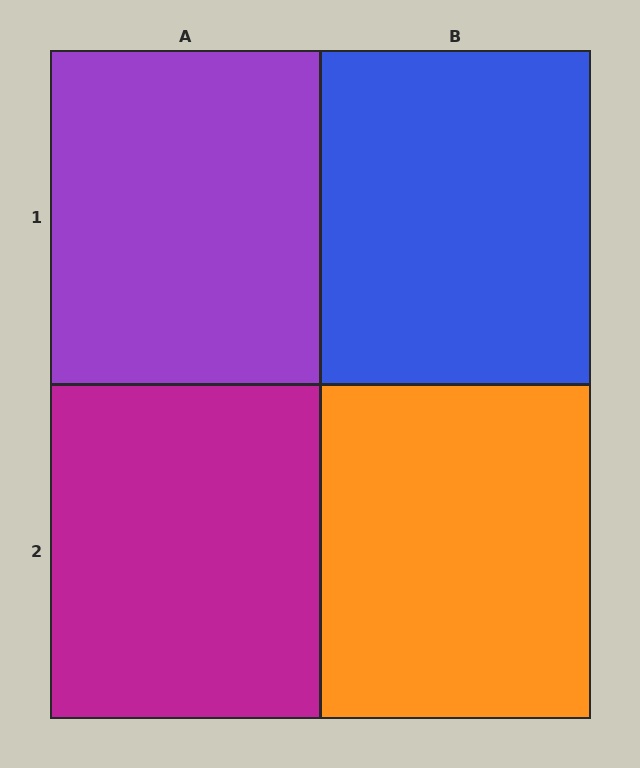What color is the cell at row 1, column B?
Blue.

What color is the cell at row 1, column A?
Purple.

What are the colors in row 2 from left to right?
Magenta, orange.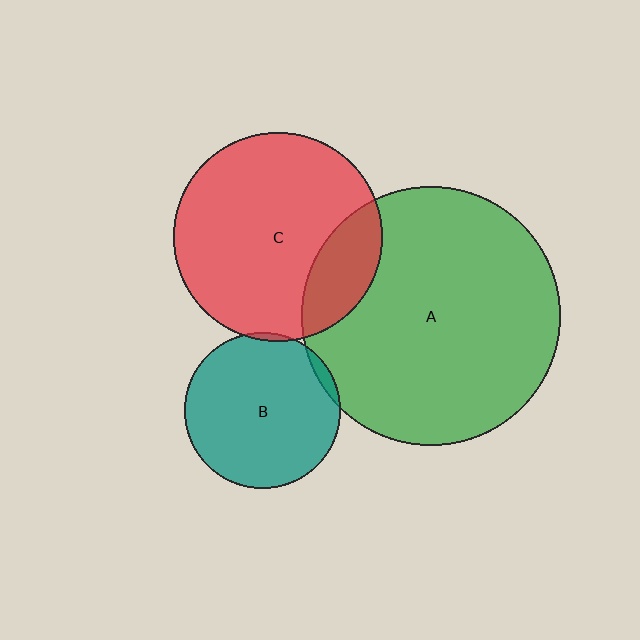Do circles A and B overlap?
Yes.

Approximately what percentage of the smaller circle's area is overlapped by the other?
Approximately 5%.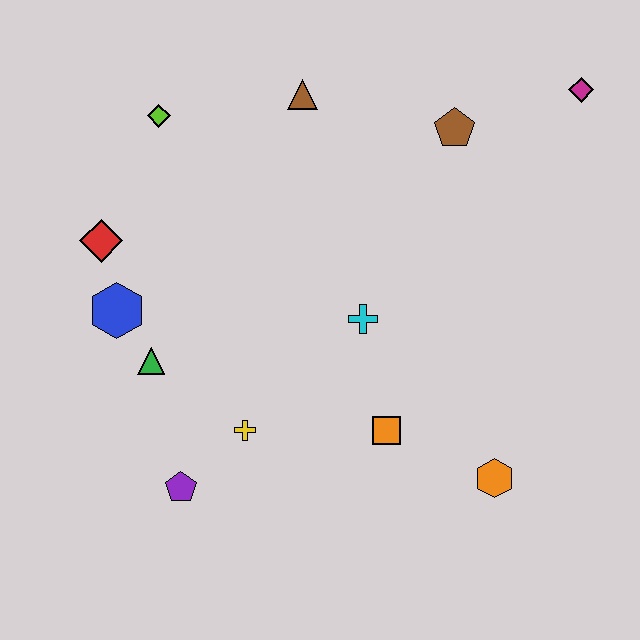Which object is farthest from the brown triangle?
The orange hexagon is farthest from the brown triangle.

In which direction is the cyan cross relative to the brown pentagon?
The cyan cross is below the brown pentagon.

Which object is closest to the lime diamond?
The red diamond is closest to the lime diamond.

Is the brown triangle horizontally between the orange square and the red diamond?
Yes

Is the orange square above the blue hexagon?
No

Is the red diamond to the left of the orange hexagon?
Yes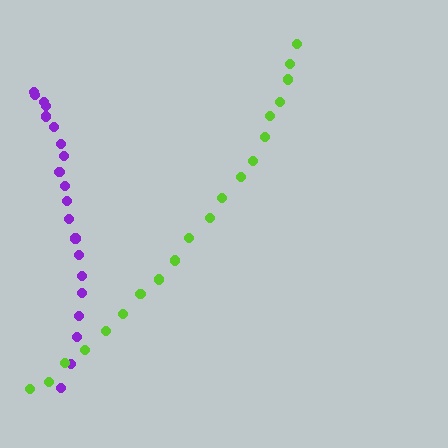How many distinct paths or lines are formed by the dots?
There are 2 distinct paths.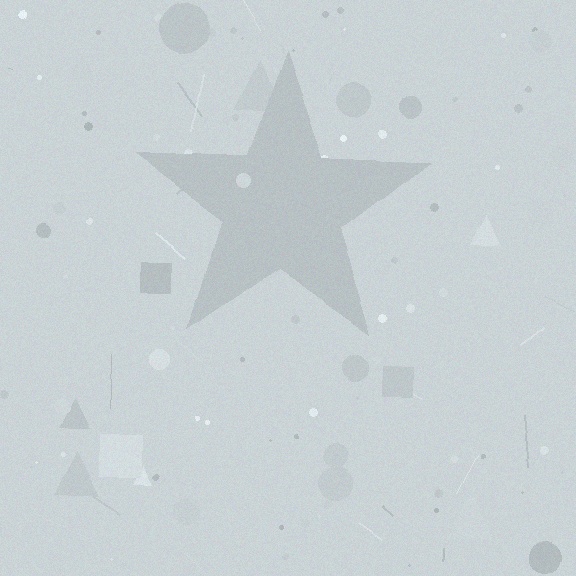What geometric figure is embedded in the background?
A star is embedded in the background.